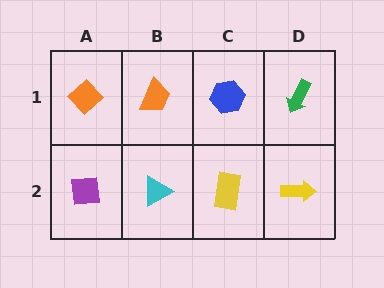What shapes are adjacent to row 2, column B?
An orange trapezoid (row 1, column B), a purple square (row 2, column A), a yellow rectangle (row 2, column C).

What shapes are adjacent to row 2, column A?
An orange diamond (row 1, column A), a cyan triangle (row 2, column B).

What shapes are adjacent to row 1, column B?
A cyan triangle (row 2, column B), an orange diamond (row 1, column A), a blue hexagon (row 1, column C).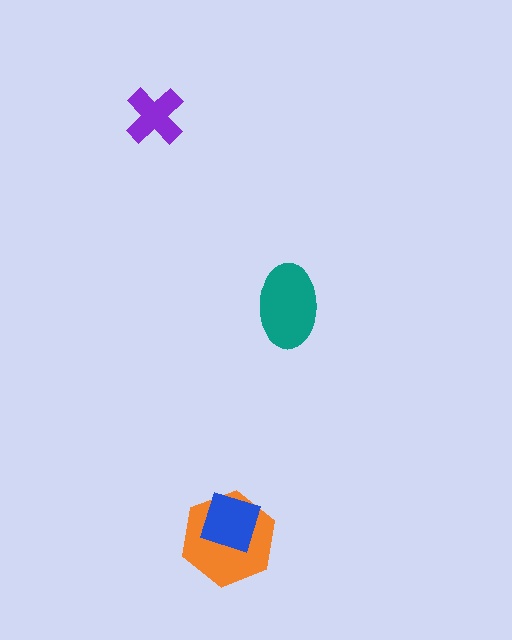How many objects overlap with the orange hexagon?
1 object overlaps with the orange hexagon.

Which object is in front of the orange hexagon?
The blue diamond is in front of the orange hexagon.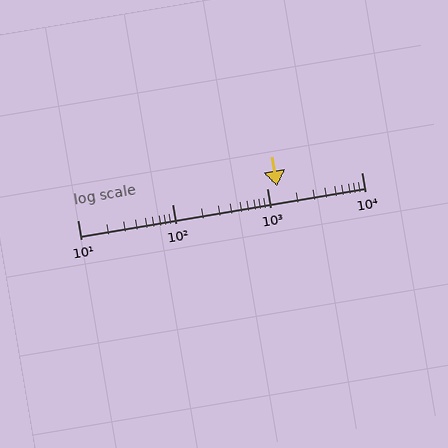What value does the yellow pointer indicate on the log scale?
The pointer indicates approximately 1300.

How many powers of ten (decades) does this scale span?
The scale spans 3 decades, from 10 to 10000.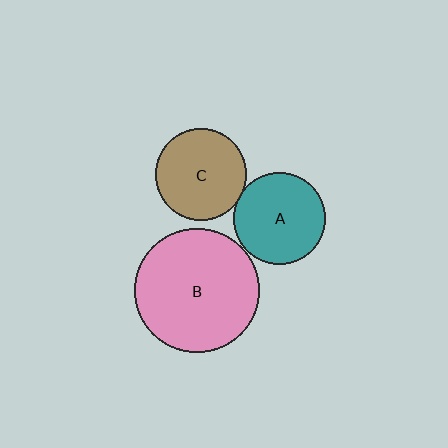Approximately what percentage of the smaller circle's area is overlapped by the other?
Approximately 5%.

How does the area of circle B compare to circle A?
Approximately 1.8 times.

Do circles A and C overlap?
Yes.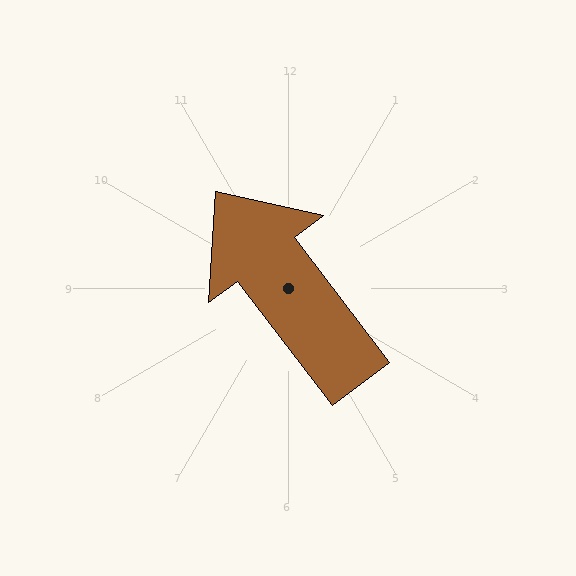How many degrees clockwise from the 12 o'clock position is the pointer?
Approximately 323 degrees.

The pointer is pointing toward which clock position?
Roughly 11 o'clock.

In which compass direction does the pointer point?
Northwest.